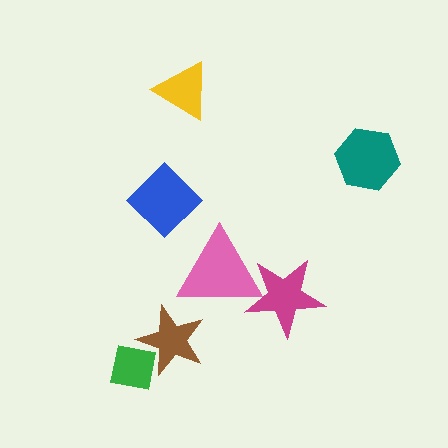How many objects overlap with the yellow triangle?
0 objects overlap with the yellow triangle.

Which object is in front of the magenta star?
The pink triangle is in front of the magenta star.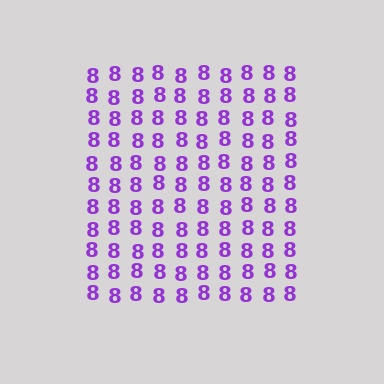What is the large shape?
The large shape is a square.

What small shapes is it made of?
It is made of small digit 8's.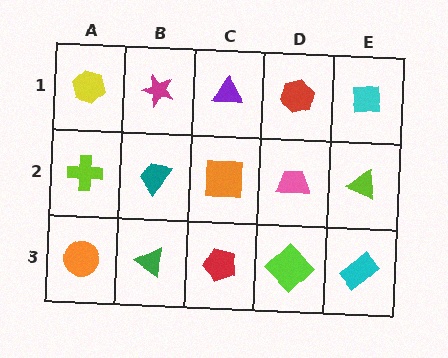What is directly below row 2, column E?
A cyan rectangle.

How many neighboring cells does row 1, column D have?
3.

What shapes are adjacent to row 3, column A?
A lime cross (row 2, column A), a green triangle (row 3, column B).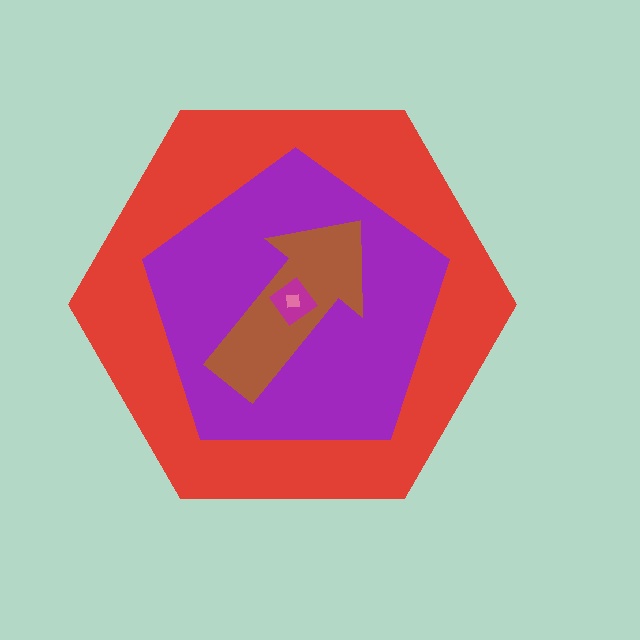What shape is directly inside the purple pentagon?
The brown arrow.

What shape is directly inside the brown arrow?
The magenta diamond.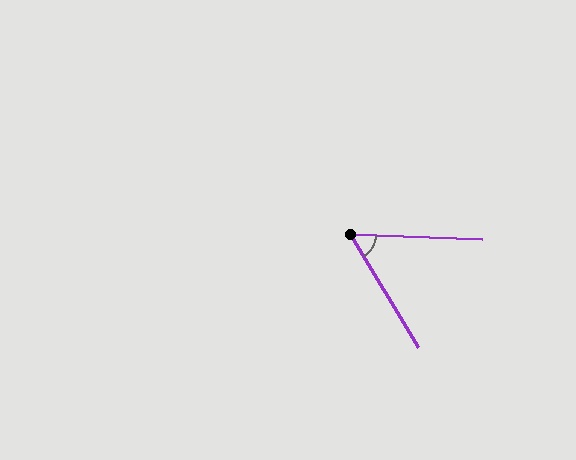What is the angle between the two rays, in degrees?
Approximately 57 degrees.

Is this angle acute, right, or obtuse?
It is acute.